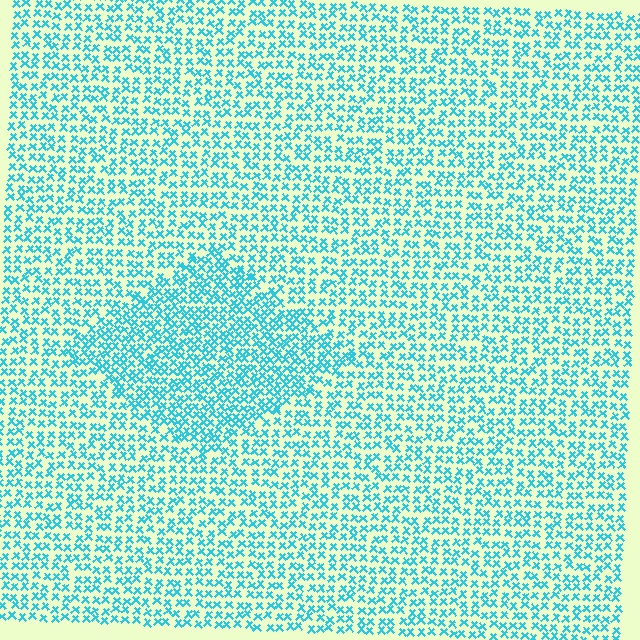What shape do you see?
I see a diamond.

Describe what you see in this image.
The image contains small cyan elements arranged at two different densities. A diamond-shaped region is visible where the elements are more densely packed than the surrounding area.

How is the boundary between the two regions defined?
The boundary is defined by a change in element density (approximately 1.6x ratio). All elements are the same color, size, and shape.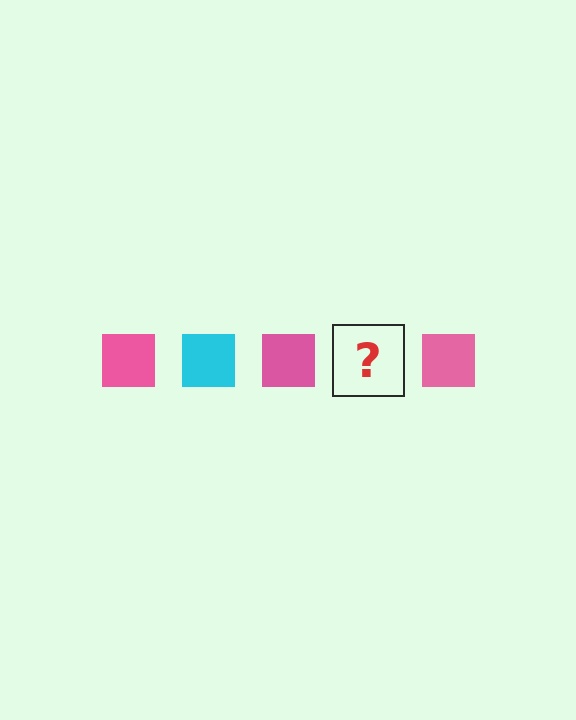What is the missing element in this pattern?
The missing element is a cyan square.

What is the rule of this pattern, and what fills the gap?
The rule is that the pattern cycles through pink, cyan squares. The gap should be filled with a cyan square.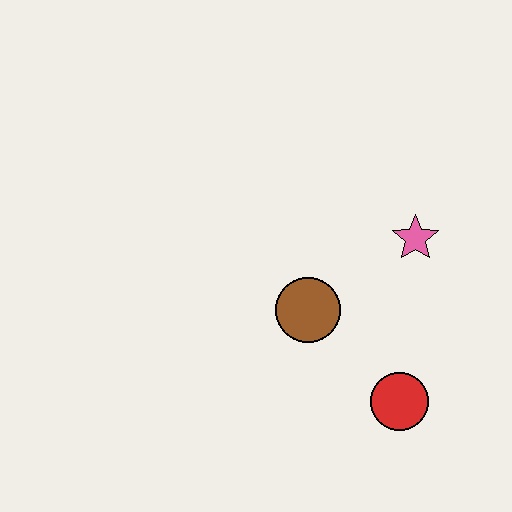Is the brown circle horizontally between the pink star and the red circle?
No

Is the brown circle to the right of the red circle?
No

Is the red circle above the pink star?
No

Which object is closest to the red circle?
The brown circle is closest to the red circle.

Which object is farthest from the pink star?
The red circle is farthest from the pink star.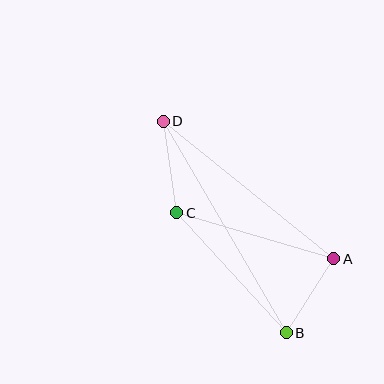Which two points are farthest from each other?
Points B and D are farthest from each other.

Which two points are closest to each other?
Points A and B are closest to each other.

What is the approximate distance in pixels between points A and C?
The distance between A and C is approximately 164 pixels.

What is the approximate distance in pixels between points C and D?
The distance between C and D is approximately 93 pixels.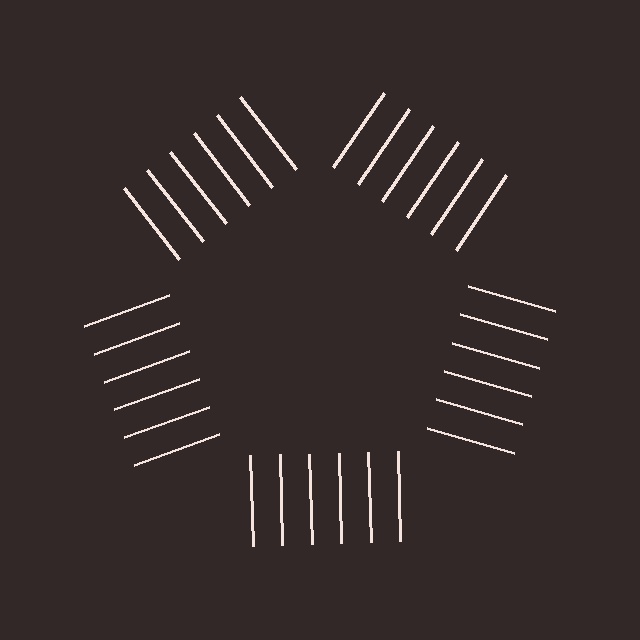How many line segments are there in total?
30 — 6 along each of the 5 edges.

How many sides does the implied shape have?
5 sides — the line-ends trace a pentagon.